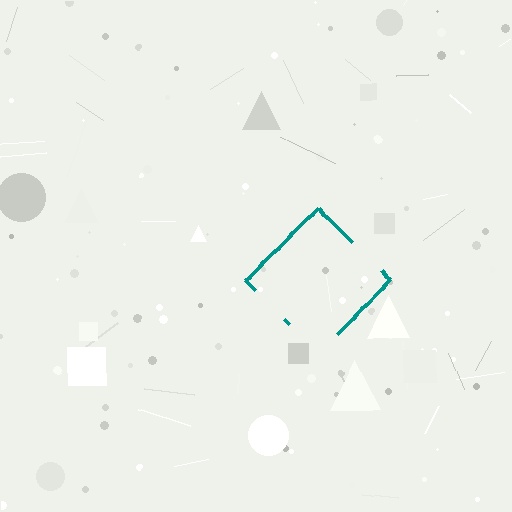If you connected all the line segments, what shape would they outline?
They would outline a diamond.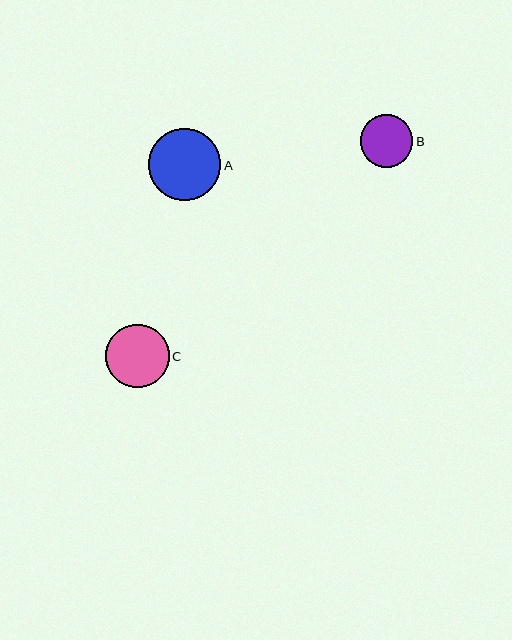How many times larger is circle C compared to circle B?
Circle C is approximately 1.2 times the size of circle B.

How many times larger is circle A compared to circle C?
Circle A is approximately 1.1 times the size of circle C.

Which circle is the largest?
Circle A is the largest with a size of approximately 72 pixels.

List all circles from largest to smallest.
From largest to smallest: A, C, B.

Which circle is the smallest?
Circle B is the smallest with a size of approximately 52 pixels.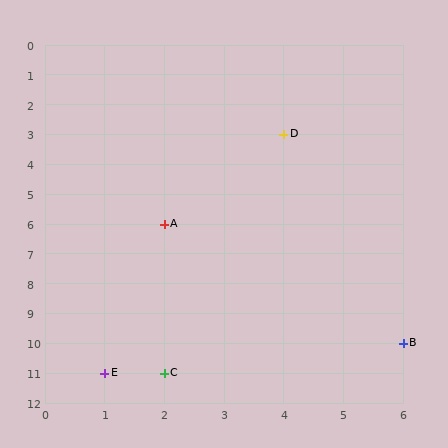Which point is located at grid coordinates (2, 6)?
Point A is at (2, 6).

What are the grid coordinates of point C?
Point C is at grid coordinates (2, 11).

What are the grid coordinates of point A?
Point A is at grid coordinates (2, 6).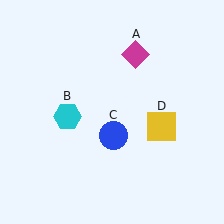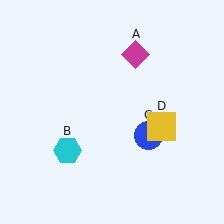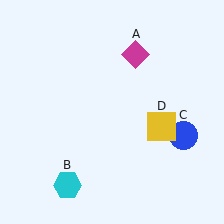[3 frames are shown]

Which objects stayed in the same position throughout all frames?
Magenta diamond (object A) and yellow square (object D) remained stationary.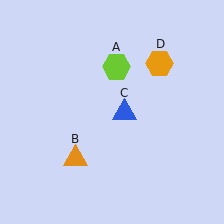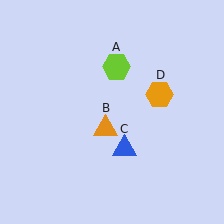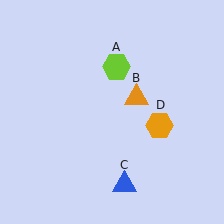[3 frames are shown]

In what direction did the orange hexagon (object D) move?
The orange hexagon (object D) moved down.